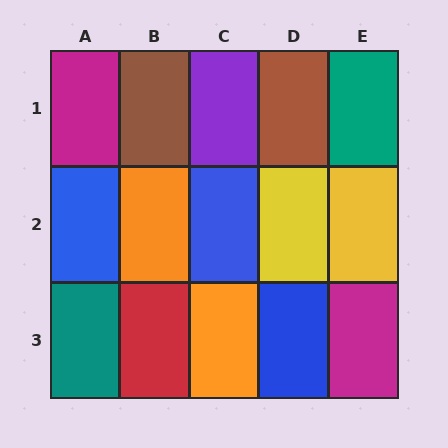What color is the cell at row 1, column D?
Brown.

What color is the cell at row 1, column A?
Magenta.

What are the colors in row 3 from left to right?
Teal, red, orange, blue, magenta.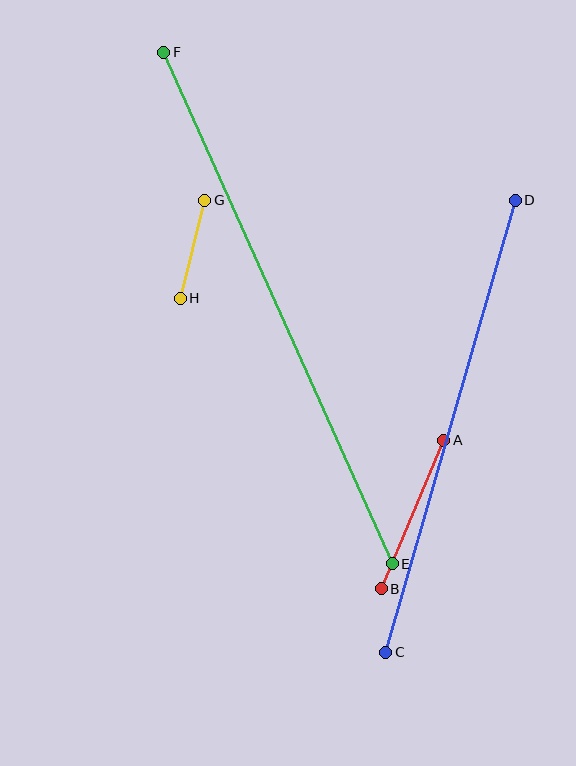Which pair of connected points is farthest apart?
Points E and F are farthest apart.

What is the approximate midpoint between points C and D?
The midpoint is at approximately (450, 426) pixels.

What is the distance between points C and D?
The distance is approximately 471 pixels.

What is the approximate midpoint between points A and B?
The midpoint is at approximately (413, 515) pixels.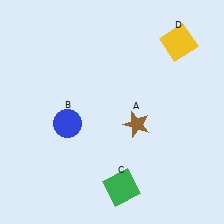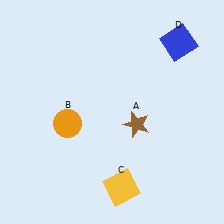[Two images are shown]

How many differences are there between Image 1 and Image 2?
There are 3 differences between the two images.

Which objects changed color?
B changed from blue to orange. C changed from green to yellow. D changed from yellow to blue.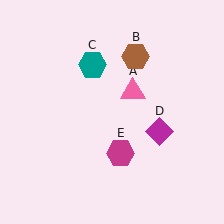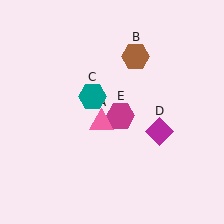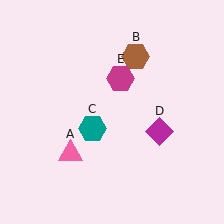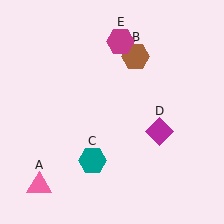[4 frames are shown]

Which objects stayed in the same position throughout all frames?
Brown hexagon (object B) and magenta diamond (object D) remained stationary.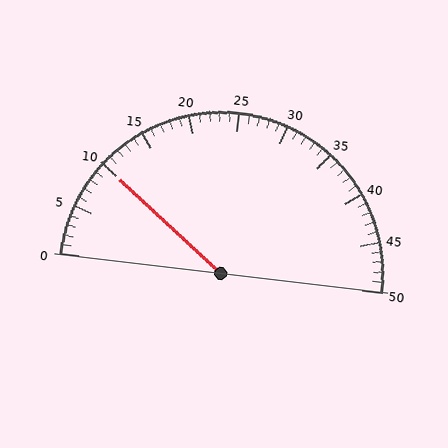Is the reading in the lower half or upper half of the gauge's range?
The reading is in the lower half of the range (0 to 50).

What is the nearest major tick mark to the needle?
The nearest major tick mark is 10.